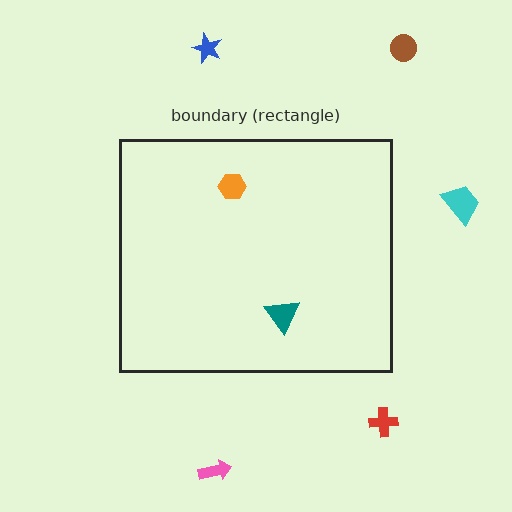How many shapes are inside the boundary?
2 inside, 5 outside.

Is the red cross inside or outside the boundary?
Outside.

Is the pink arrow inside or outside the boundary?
Outside.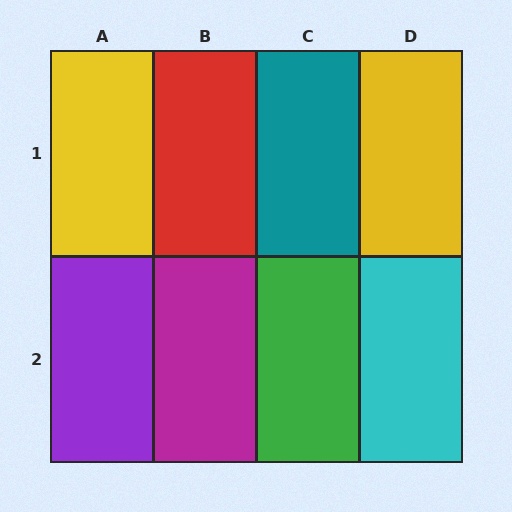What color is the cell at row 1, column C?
Teal.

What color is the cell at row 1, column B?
Red.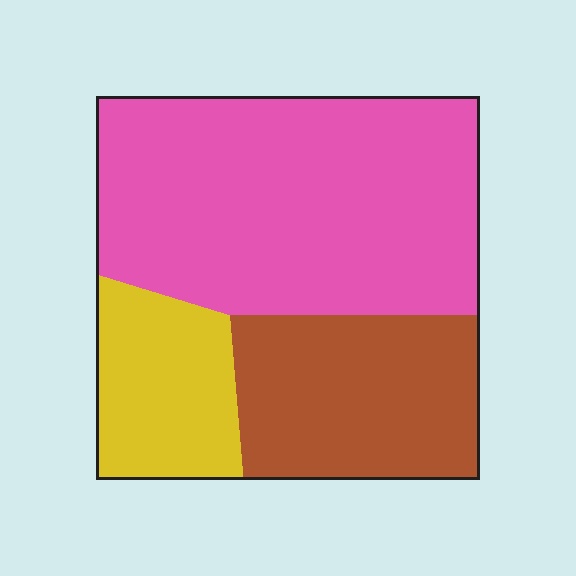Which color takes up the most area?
Pink, at roughly 55%.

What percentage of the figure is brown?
Brown takes up about one quarter (1/4) of the figure.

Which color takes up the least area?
Yellow, at roughly 20%.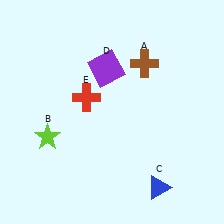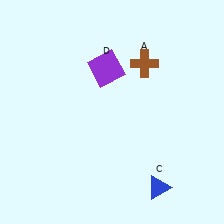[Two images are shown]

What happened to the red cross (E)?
The red cross (E) was removed in Image 2. It was in the top-left area of Image 1.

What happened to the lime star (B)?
The lime star (B) was removed in Image 2. It was in the bottom-left area of Image 1.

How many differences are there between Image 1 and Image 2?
There are 2 differences between the two images.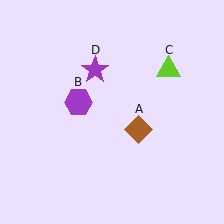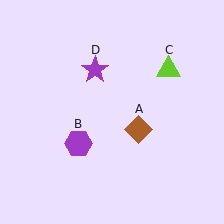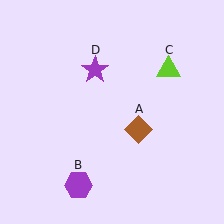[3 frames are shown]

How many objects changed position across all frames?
1 object changed position: purple hexagon (object B).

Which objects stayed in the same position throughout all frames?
Brown diamond (object A) and lime triangle (object C) and purple star (object D) remained stationary.